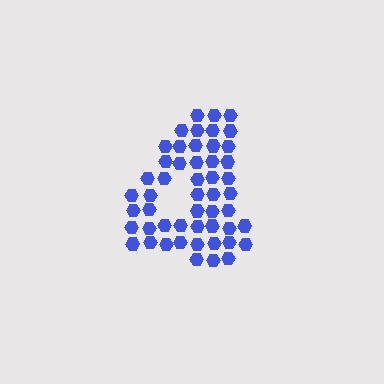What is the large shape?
The large shape is the digit 4.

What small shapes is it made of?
It is made of small hexagons.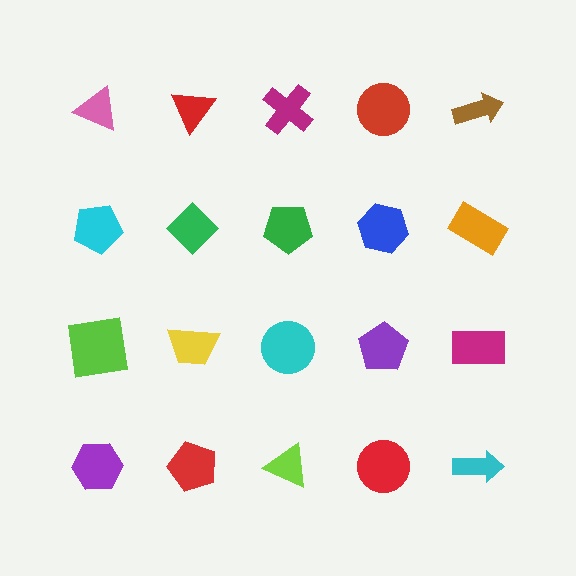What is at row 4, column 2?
A red pentagon.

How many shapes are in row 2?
5 shapes.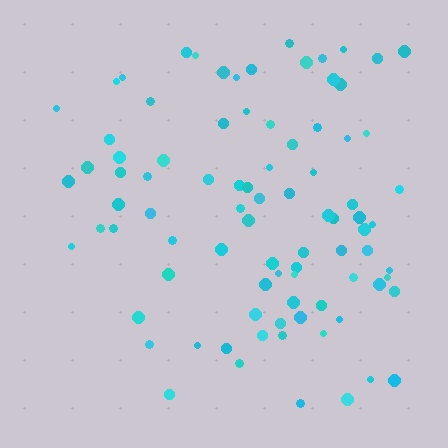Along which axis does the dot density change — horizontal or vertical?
Horizontal.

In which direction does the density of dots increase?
From left to right, with the right side densest.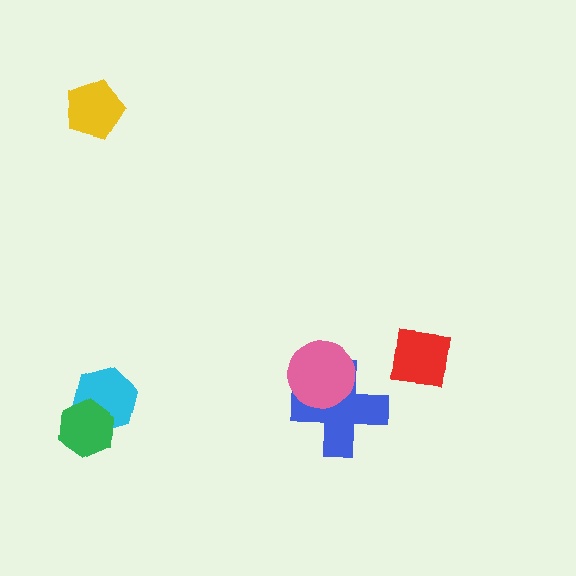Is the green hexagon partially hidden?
No, no other shape covers it.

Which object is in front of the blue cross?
The pink circle is in front of the blue cross.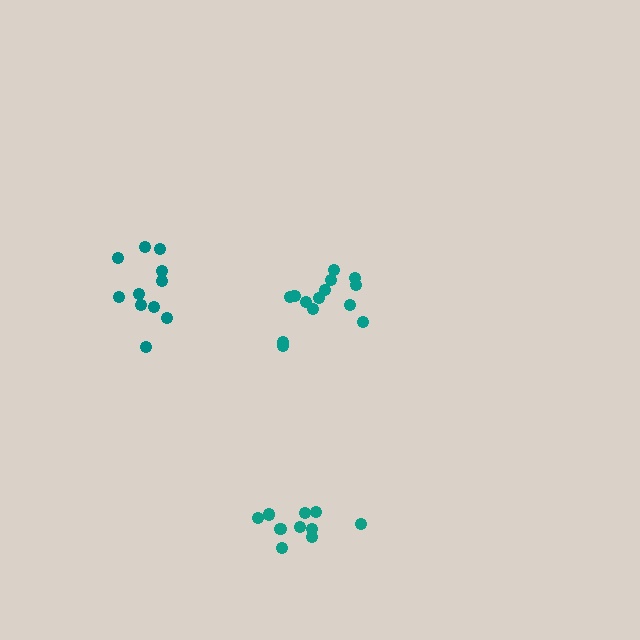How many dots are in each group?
Group 1: 10 dots, Group 2: 11 dots, Group 3: 14 dots (35 total).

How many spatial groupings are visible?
There are 3 spatial groupings.